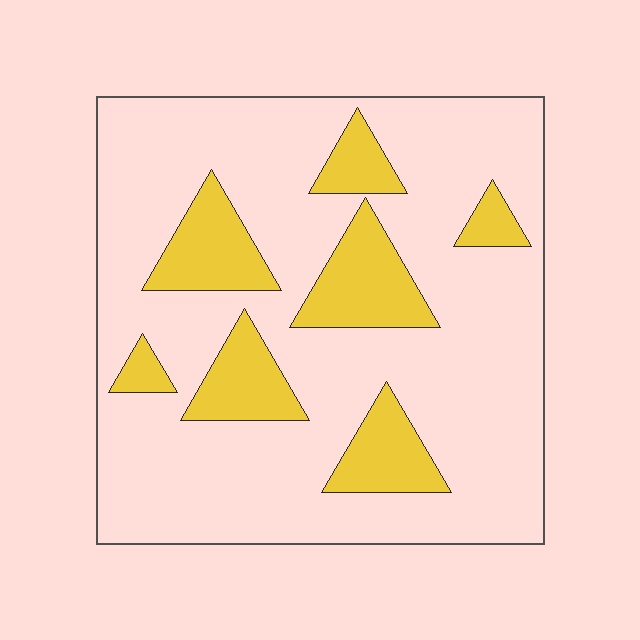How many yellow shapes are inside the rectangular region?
7.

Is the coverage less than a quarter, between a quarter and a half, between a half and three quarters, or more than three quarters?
Less than a quarter.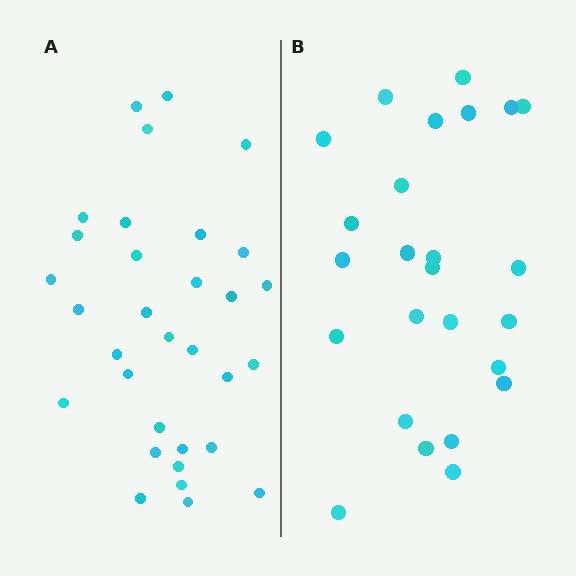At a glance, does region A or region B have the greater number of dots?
Region A (the left region) has more dots.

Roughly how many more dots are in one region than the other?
Region A has roughly 8 or so more dots than region B.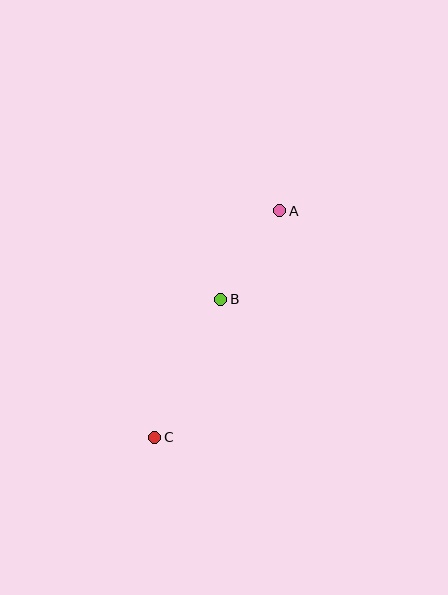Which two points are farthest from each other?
Points A and C are farthest from each other.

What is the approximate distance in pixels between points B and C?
The distance between B and C is approximately 153 pixels.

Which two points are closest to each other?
Points A and B are closest to each other.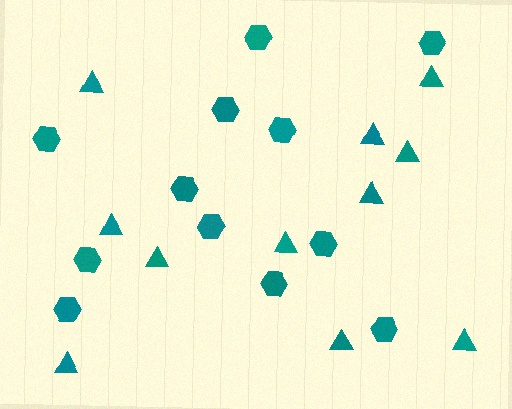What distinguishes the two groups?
There are 2 groups: one group of triangles (11) and one group of hexagons (12).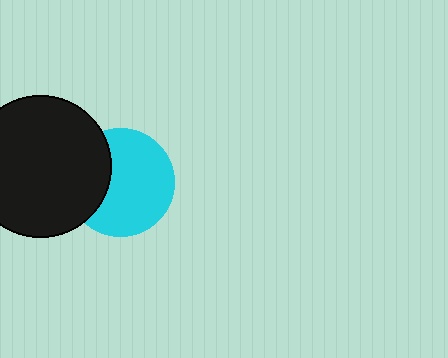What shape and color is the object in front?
The object in front is a black circle.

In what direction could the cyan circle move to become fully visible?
The cyan circle could move right. That would shift it out from behind the black circle entirely.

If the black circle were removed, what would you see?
You would see the complete cyan circle.